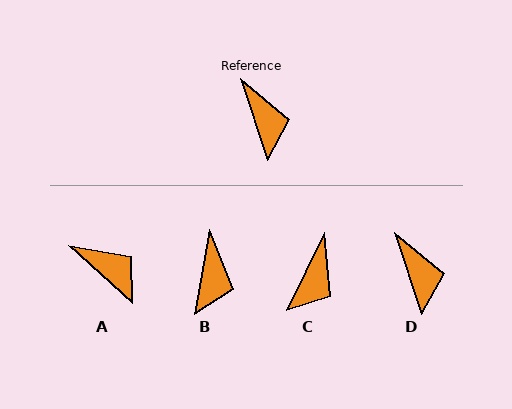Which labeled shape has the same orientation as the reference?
D.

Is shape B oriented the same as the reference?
No, it is off by about 28 degrees.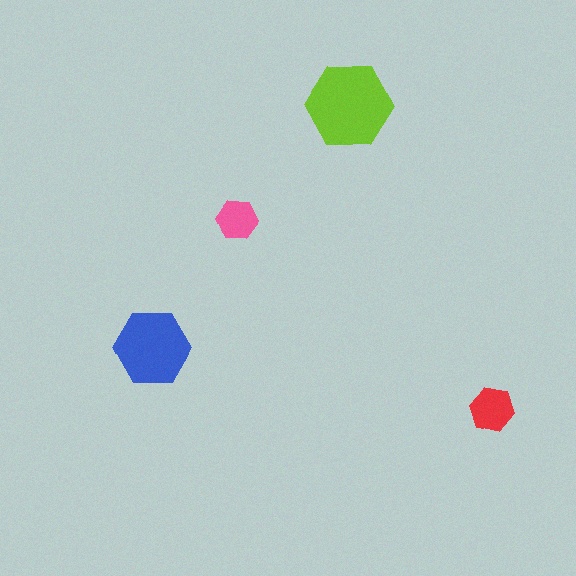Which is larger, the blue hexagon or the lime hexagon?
The lime one.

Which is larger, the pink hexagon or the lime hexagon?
The lime one.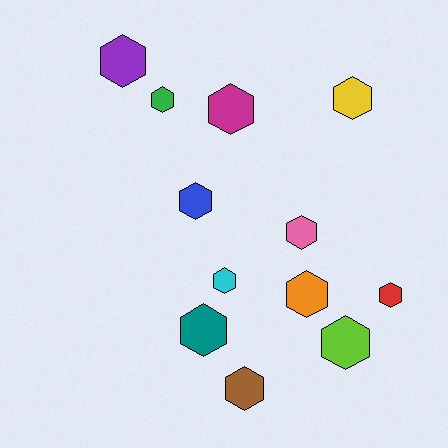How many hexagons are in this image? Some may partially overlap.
There are 12 hexagons.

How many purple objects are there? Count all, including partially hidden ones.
There is 1 purple object.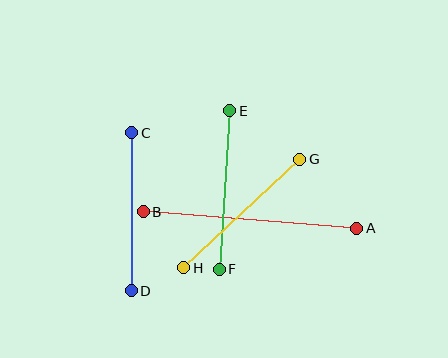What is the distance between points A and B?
The distance is approximately 214 pixels.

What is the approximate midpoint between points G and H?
The midpoint is at approximately (242, 214) pixels.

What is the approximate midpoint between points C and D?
The midpoint is at approximately (131, 212) pixels.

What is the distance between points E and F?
The distance is approximately 159 pixels.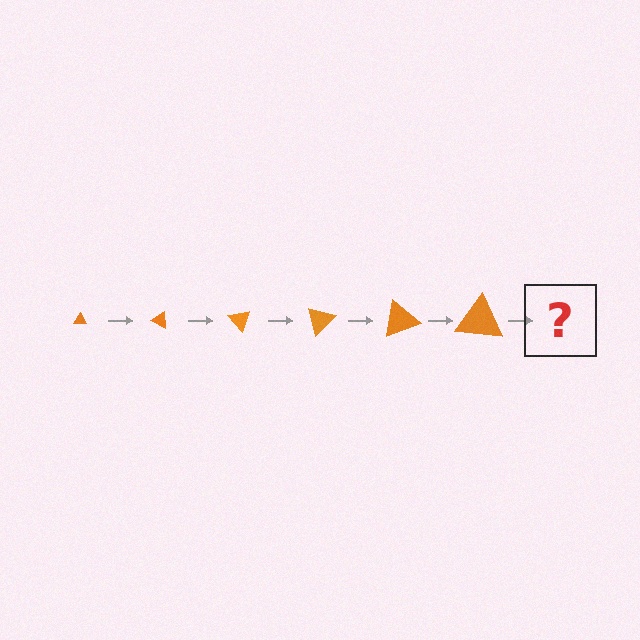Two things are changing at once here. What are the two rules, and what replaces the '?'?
The two rules are that the triangle grows larger each step and it rotates 25 degrees each step. The '?' should be a triangle, larger than the previous one and rotated 150 degrees from the start.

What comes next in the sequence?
The next element should be a triangle, larger than the previous one and rotated 150 degrees from the start.